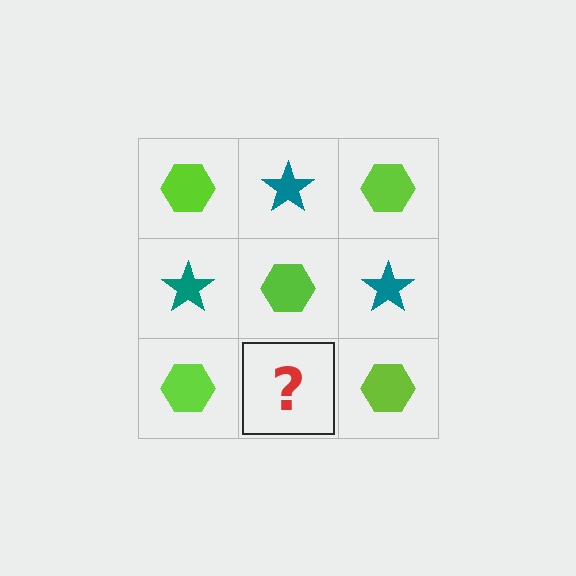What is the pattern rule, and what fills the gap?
The rule is that it alternates lime hexagon and teal star in a checkerboard pattern. The gap should be filled with a teal star.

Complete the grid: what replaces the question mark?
The question mark should be replaced with a teal star.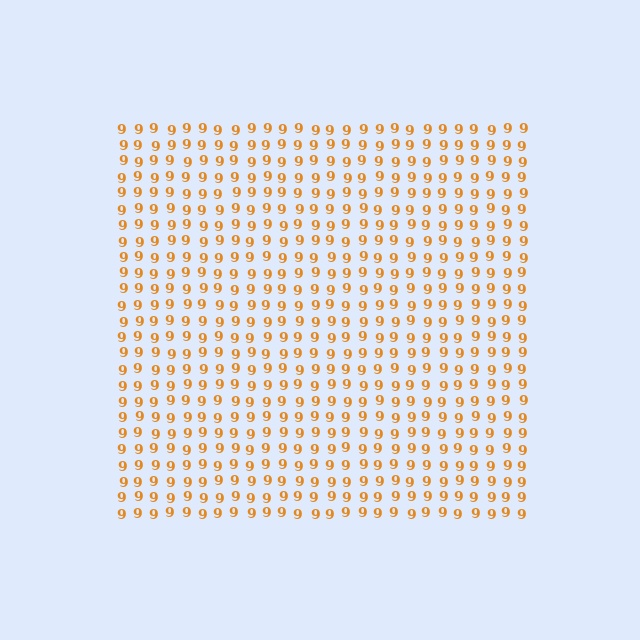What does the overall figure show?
The overall figure shows a square.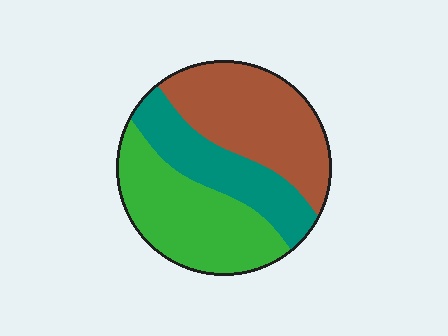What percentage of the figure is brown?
Brown takes up about three eighths (3/8) of the figure.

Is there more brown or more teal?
Brown.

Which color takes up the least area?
Teal, at roughly 25%.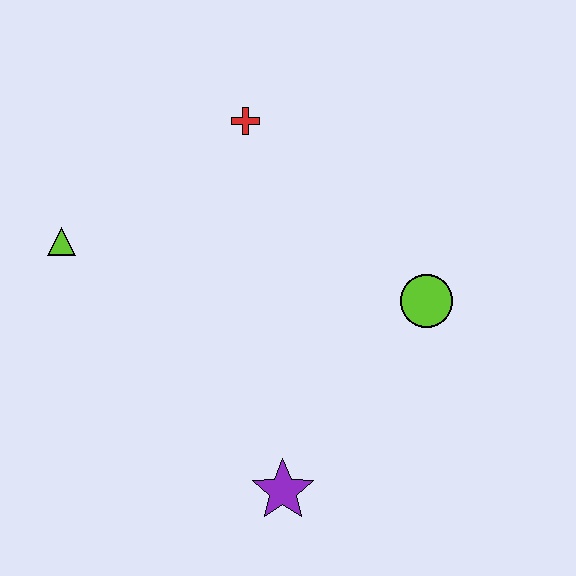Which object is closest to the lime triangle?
The red cross is closest to the lime triangle.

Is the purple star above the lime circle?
No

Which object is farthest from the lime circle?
The lime triangle is farthest from the lime circle.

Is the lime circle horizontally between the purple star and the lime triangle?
No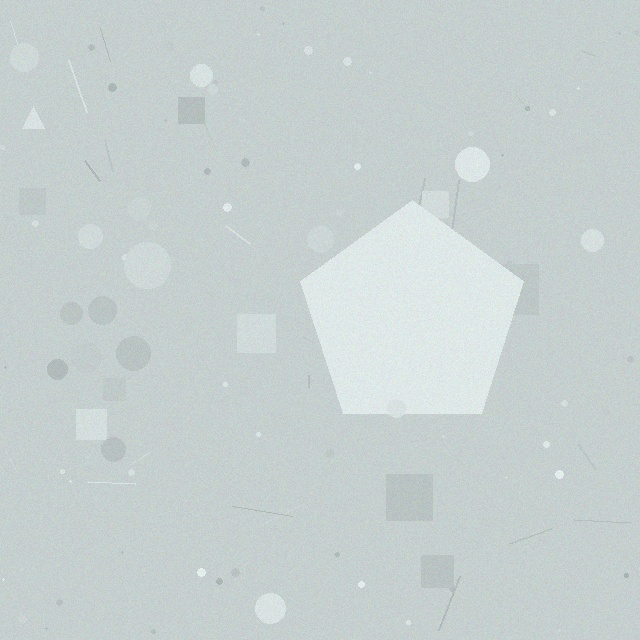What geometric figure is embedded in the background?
A pentagon is embedded in the background.